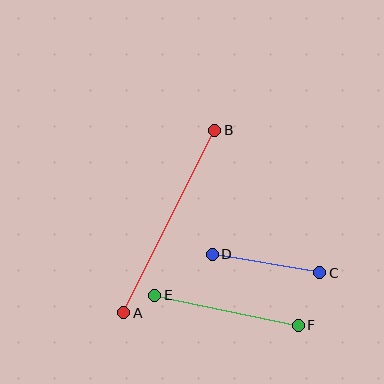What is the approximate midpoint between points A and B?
The midpoint is at approximately (169, 221) pixels.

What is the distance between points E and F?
The distance is approximately 147 pixels.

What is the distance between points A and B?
The distance is approximately 204 pixels.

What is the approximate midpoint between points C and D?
The midpoint is at approximately (266, 263) pixels.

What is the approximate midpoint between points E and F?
The midpoint is at approximately (226, 310) pixels.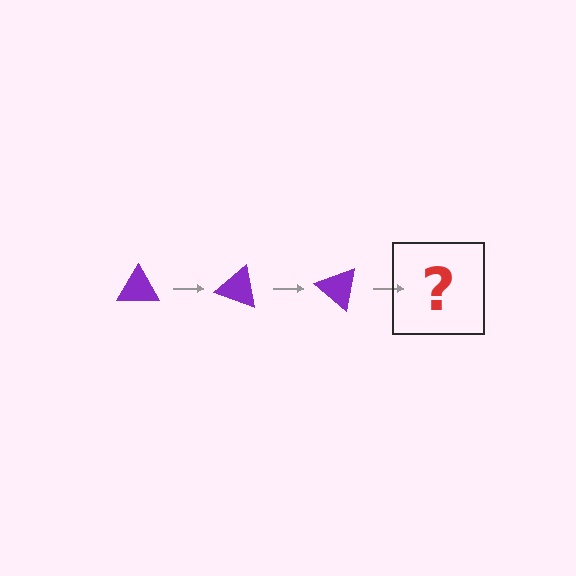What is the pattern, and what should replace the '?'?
The pattern is that the triangle rotates 20 degrees each step. The '?' should be a purple triangle rotated 60 degrees.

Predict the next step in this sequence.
The next step is a purple triangle rotated 60 degrees.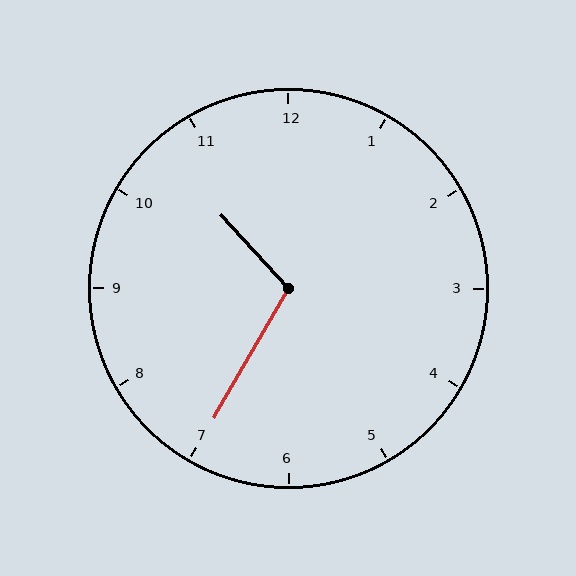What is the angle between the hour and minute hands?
Approximately 108 degrees.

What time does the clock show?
10:35.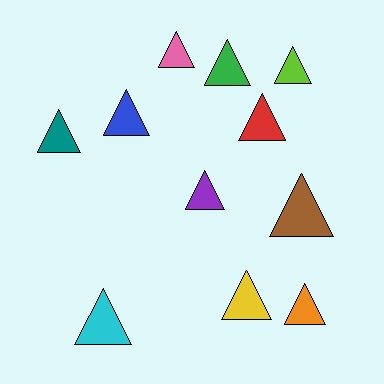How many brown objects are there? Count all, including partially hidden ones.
There is 1 brown object.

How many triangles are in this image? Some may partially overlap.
There are 11 triangles.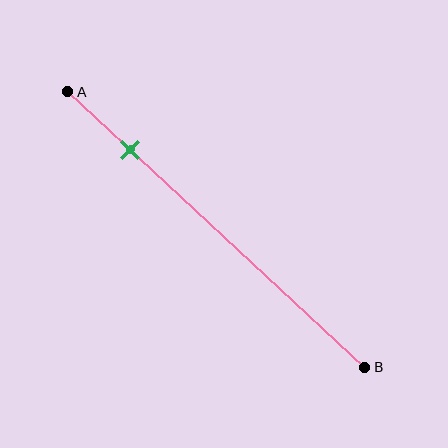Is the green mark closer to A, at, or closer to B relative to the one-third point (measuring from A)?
The green mark is closer to point A than the one-third point of segment AB.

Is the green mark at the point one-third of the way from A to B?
No, the mark is at about 20% from A, not at the 33% one-third point.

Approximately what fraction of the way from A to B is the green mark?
The green mark is approximately 20% of the way from A to B.